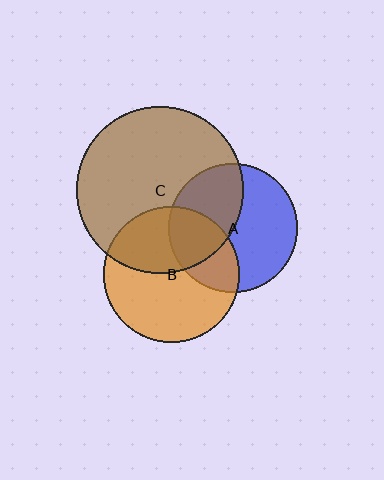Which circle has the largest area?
Circle C (brown).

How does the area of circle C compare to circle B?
Approximately 1.5 times.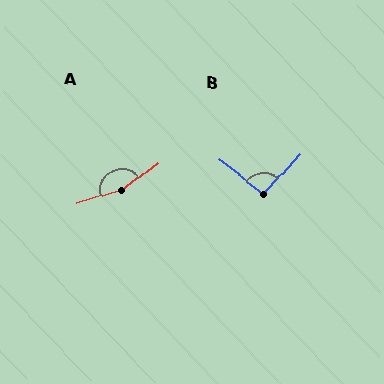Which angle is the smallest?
B, at approximately 95 degrees.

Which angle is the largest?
A, at approximately 160 degrees.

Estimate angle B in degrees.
Approximately 95 degrees.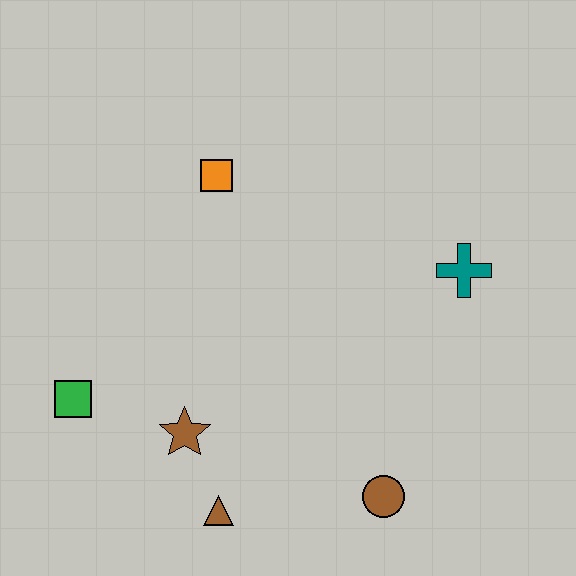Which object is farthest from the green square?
The teal cross is farthest from the green square.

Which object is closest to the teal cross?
The brown circle is closest to the teal cross.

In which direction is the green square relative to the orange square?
The green square is below the orange square.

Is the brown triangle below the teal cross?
Yes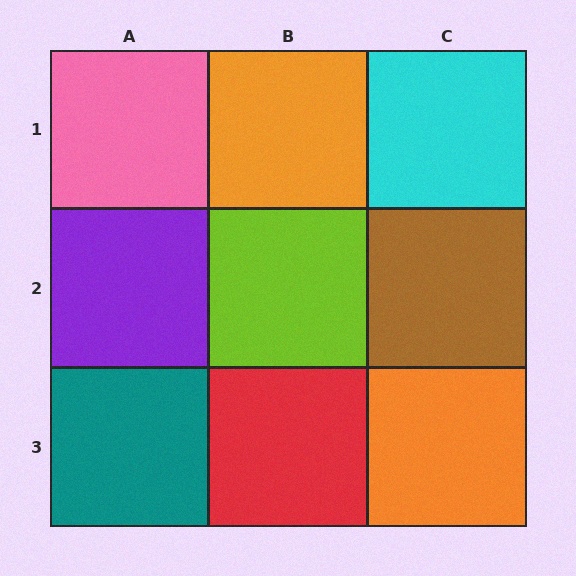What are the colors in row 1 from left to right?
Pink, orange, cyan.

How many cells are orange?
2 cells are orange.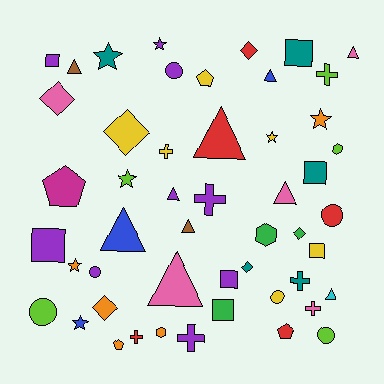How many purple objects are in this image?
There are 9 purple objects.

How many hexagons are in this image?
There are 3 hexagons.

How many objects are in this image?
There are 50 objects.